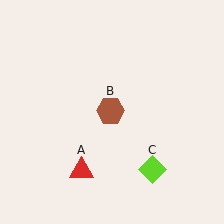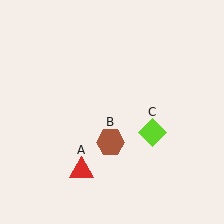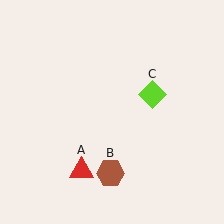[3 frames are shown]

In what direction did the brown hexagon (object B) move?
The brown hexagon (object B) moved down.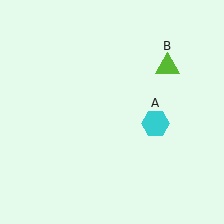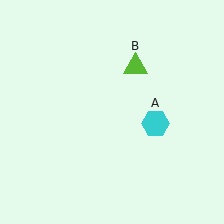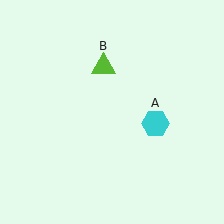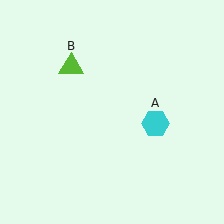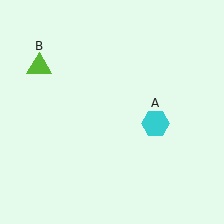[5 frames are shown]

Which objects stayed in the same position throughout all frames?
Cyan hexagon (object A) remained stationary.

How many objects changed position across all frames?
1 object changed position: lime triangle (object B).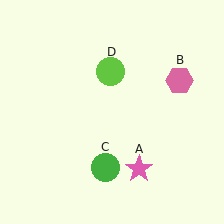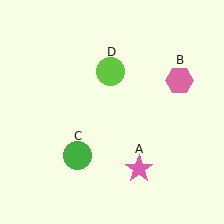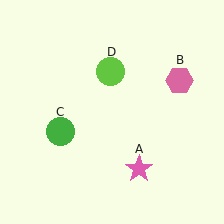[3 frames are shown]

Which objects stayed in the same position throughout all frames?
Pink star (object A) and pink hexagon (object B) and lime circle (object D) remained stationary.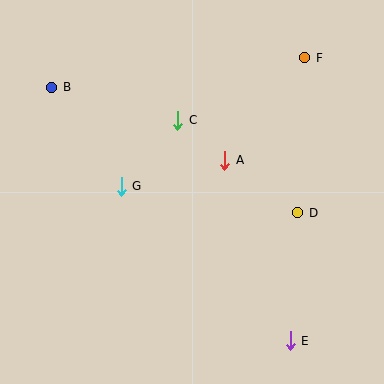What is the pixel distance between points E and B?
The distance between E and B is 348 pixels.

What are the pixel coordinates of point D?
Point D is at (298, 213).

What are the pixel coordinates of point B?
Point B is at (52, 87).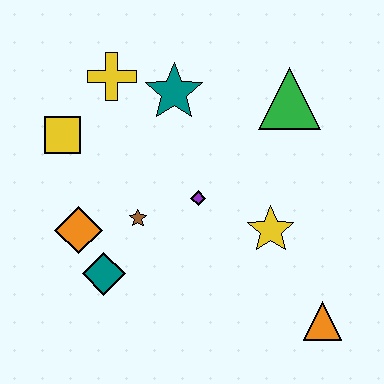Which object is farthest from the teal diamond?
The green triangle is farthest from the teal diamond.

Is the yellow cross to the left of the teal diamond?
No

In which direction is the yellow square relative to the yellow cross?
The yellow square is below the yellow cross.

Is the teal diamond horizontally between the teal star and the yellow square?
Yes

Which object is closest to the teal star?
The yellow cross is closest to the teal star.